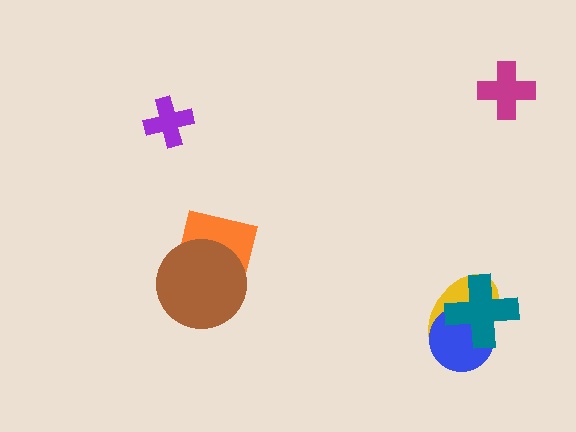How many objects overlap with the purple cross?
0 objects overlap with the purple cross.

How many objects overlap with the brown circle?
1 object overlaps with the brown circle.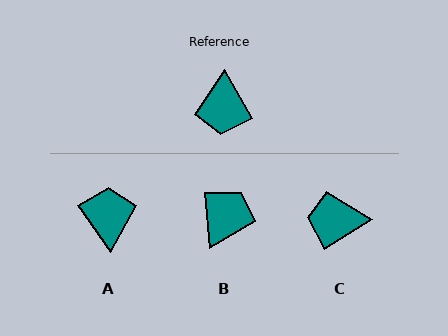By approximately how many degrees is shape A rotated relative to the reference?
Approximately 175 degrees clockwise.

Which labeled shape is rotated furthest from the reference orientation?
A, about 175 degrees away.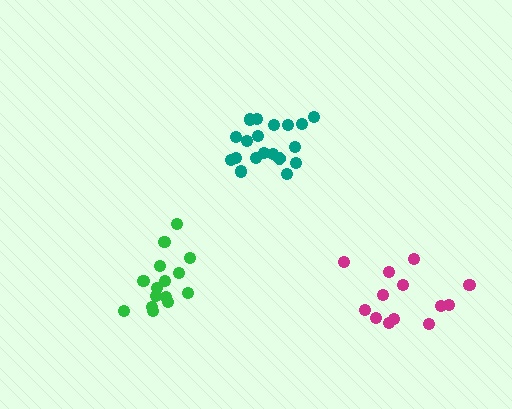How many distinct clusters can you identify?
There are 3 distinct clusters.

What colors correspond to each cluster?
The clusters are colored: magenta, green, teal.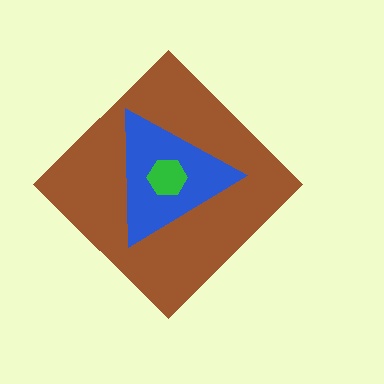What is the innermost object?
The green hexagon.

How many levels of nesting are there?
3.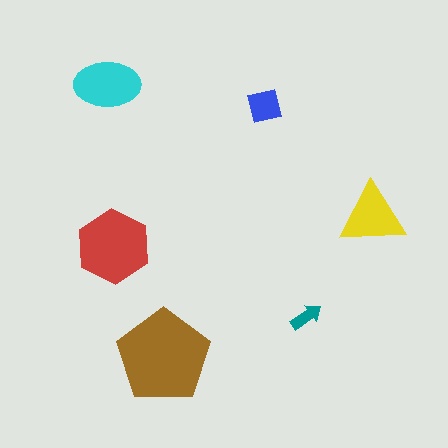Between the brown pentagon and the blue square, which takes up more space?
The brown pentagon.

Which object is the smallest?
The teal arrow.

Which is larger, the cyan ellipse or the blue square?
The cyan ellipse.